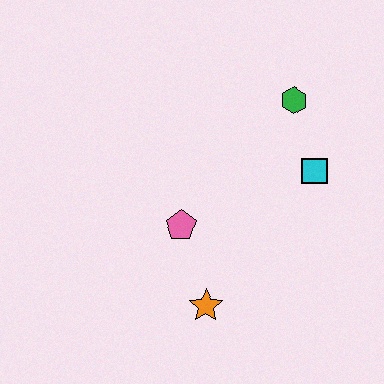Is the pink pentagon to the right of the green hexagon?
No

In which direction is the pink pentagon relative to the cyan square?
The pink pentagon is to the left of the cyan square.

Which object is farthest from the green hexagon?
The orange star is farthest from the green hexagon.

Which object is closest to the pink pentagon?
The orange star is closest to the pink pentagon.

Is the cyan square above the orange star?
Yes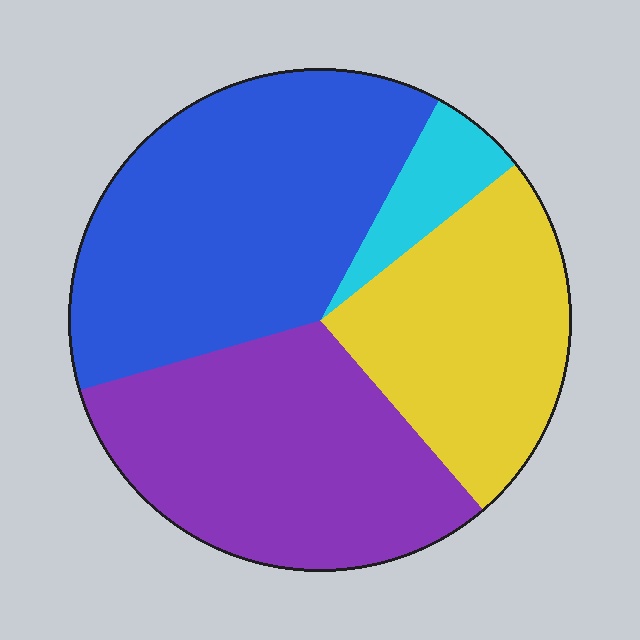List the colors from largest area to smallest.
From largest to smallest: blue, purple, yellow, cyan.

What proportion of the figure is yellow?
Yellow takes up about one quarter (1/4) of the figure.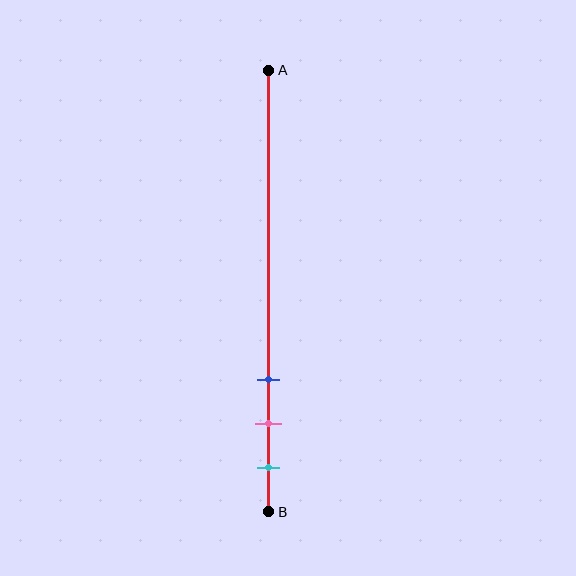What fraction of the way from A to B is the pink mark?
The pink mark is approximately 80% (0.8) of the way from A to B.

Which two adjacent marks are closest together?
The pink and cyan marks are the closest adjacent pair.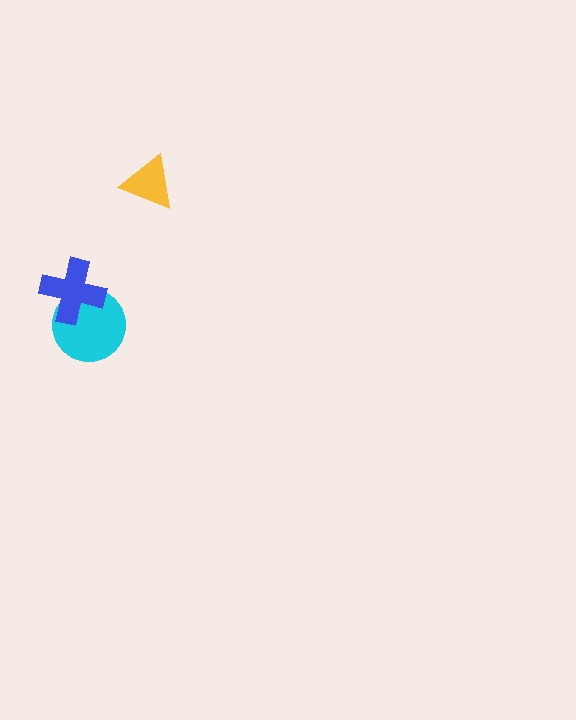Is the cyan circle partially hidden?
Yes, it is partially covered by another shape.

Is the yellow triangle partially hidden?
No, no other shape covers it.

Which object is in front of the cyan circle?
The blue cross is in front of the cyan circle.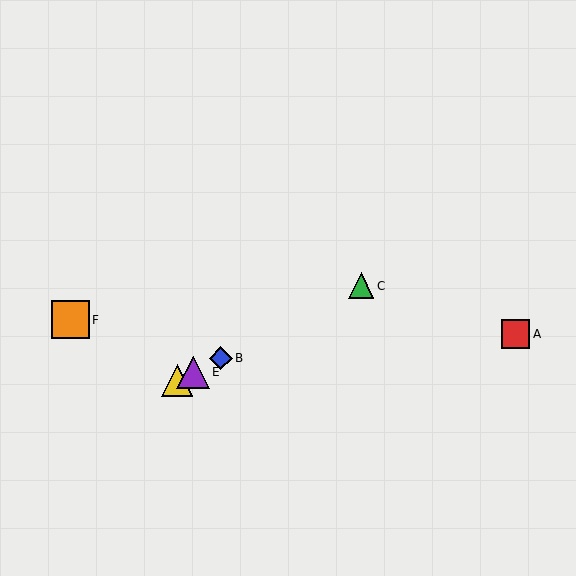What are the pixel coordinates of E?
Object E is at (193, 372).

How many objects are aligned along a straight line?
4 objects (B, C, D, E) are aligned along a straight line.